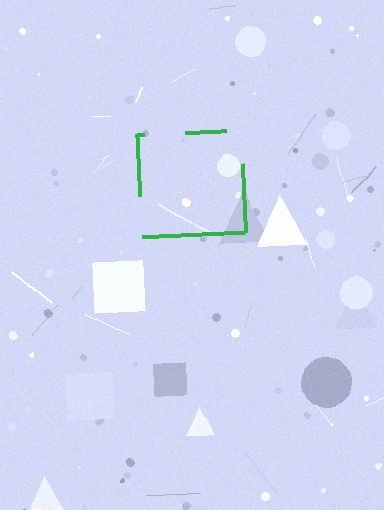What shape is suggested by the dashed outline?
The dashed outline suggests a square.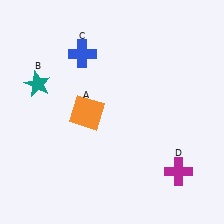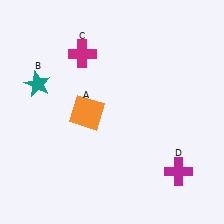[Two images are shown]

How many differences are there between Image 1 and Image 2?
There is 1 difference between the two images.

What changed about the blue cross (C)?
In Image 1, C is blue. In Image 2, it changed to magenta.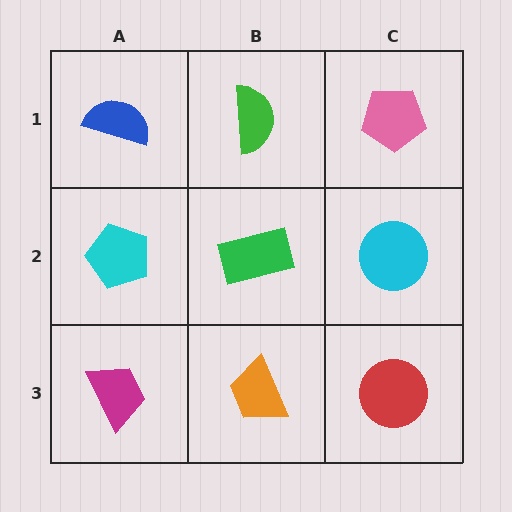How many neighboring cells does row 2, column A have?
3.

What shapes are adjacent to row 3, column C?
A cyan circle (row 2, column C), an orange trapezoid (row 3, column B).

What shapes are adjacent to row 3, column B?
A green rectangle (row 2, column B), a magenta trapezoid (row 3, column A), a red circle (row 3, column C).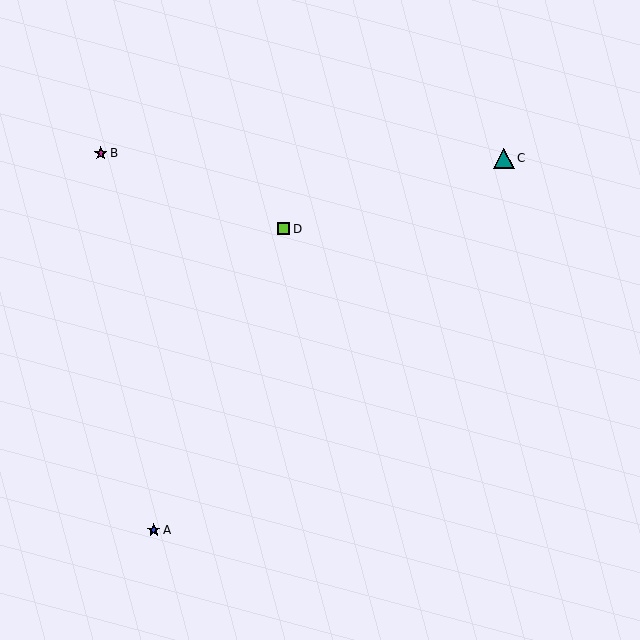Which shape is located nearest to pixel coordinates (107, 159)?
The magenta star (labeled B) at (101, 153) is nearest to that location.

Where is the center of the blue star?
The center of the blue star is at (154, 530).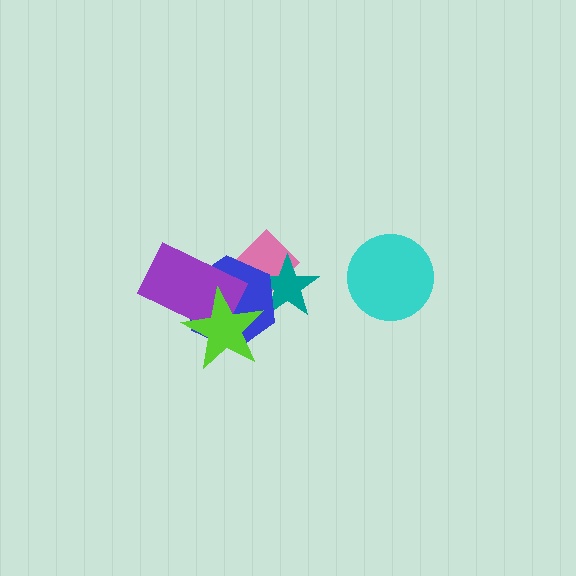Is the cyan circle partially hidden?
No, no other shape covers it.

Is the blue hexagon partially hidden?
Yes, it is partially covered by another shape.